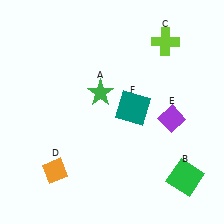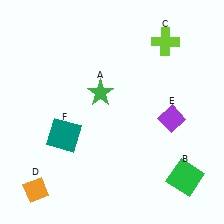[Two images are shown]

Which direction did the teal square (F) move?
The teal square (F) moved left.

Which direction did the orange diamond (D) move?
The orange diamond (D) moved left.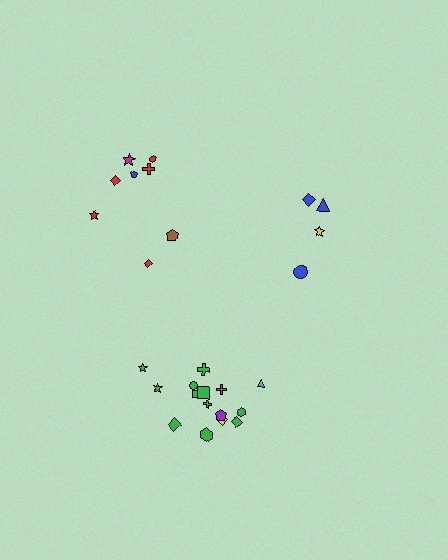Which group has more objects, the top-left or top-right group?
The top-left group.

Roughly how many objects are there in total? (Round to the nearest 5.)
Roughly 25 objects in total.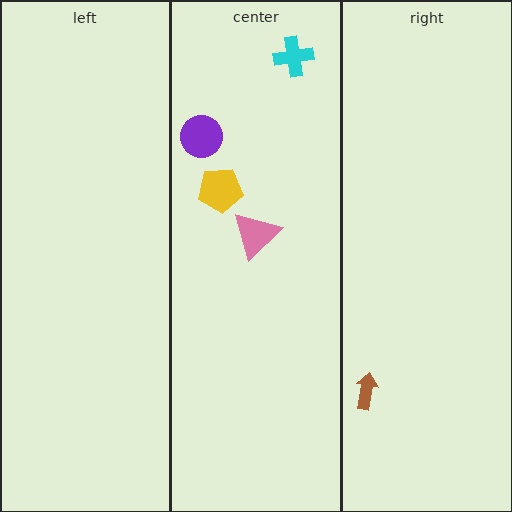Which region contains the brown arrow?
The right region.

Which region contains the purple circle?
The center region.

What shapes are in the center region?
The yellow pentagon, the purple circle, the pink triangle, the cyan cross.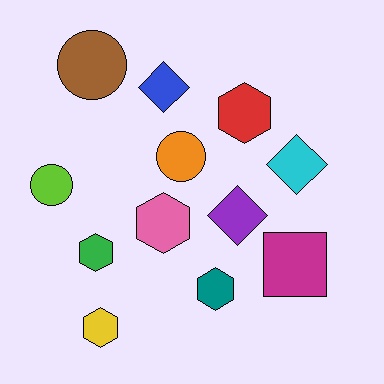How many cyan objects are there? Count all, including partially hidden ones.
There is 1 cyan object.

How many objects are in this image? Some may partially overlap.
There are 12 objects.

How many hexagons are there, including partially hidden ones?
There are 5 hexagons.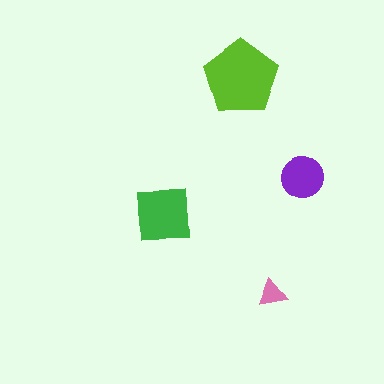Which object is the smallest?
The pink triangle.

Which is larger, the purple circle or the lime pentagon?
The lime pentagon.